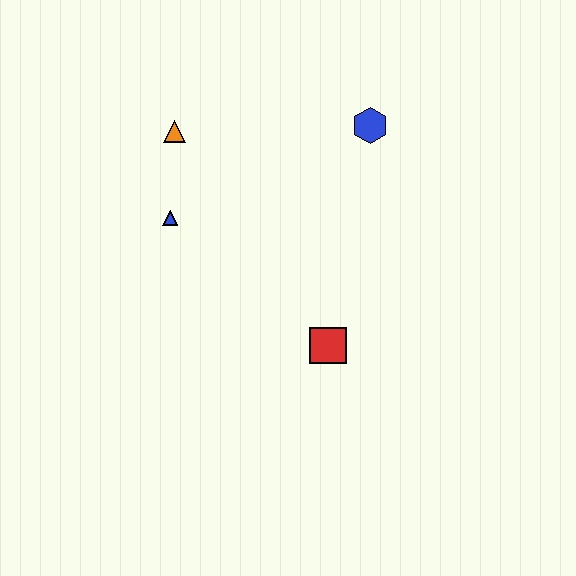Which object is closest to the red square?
The blue triangle is closest to the red square.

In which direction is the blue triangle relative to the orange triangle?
The blue triangle is below the orange triangle.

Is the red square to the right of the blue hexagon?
No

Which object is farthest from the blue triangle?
The blue hexagon is farthest from the blue triangle.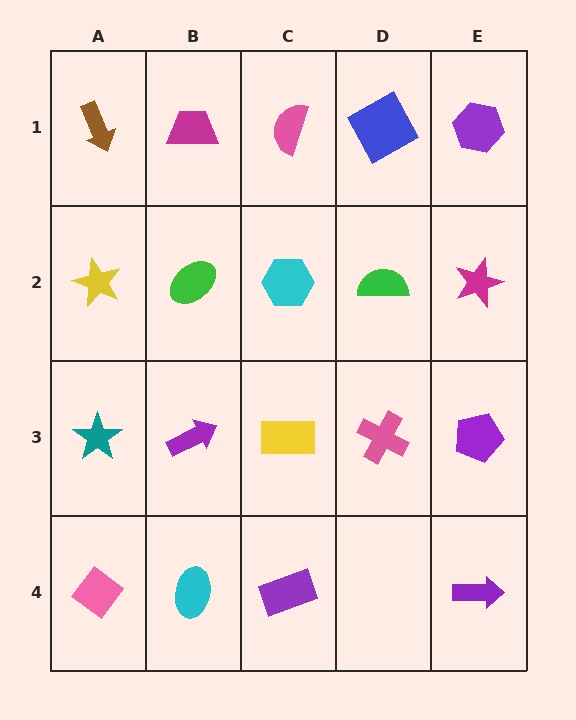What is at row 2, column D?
A green semicircle.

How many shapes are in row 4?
4 shapes.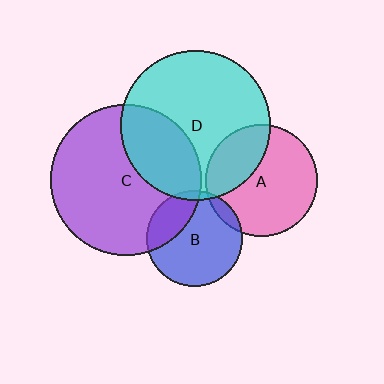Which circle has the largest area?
Circle C (purple).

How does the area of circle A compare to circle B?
Approximately 1.3 times.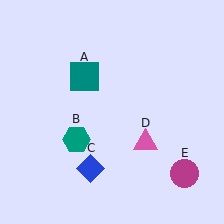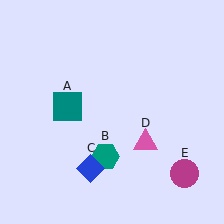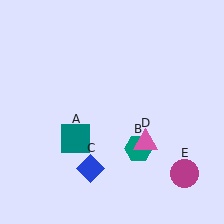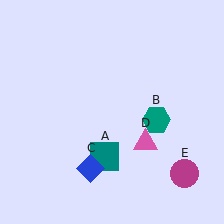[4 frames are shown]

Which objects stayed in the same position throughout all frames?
Blue diamond (object C) and pink triangle (object D) and magenta circle (object E) remained stationary.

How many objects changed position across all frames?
2 objects changed position: teal square (object A), teal hexagon (object B).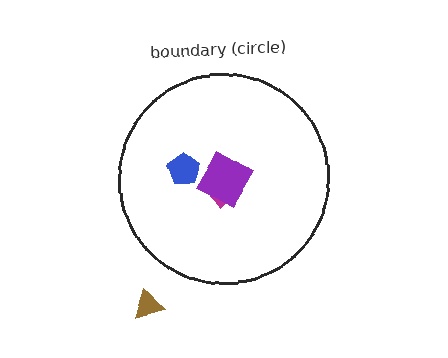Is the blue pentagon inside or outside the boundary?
Inside.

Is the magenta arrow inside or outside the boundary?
Inside.